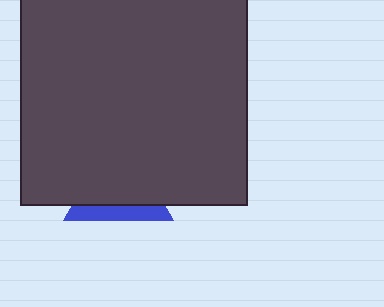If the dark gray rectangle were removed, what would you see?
You would see the complete blue triangle.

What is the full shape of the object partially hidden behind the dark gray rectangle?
The partially hidden object is a blue triangle.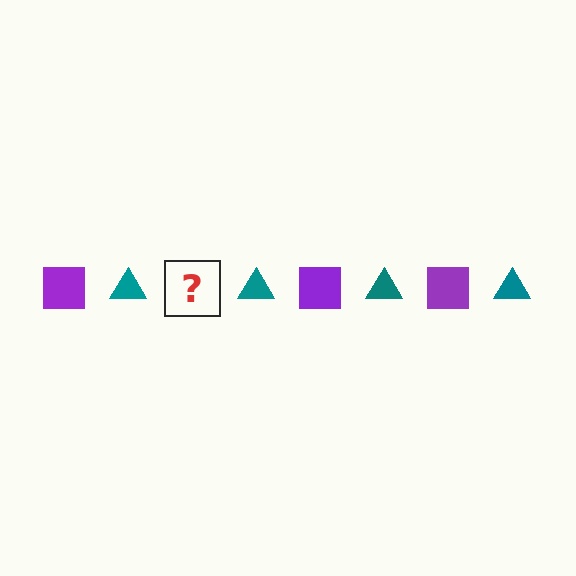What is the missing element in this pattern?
The missing element is a purple square.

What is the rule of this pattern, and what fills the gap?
The rule is that the pattern alternates between purple square and teal triangle. The gap should be filled with a purple square.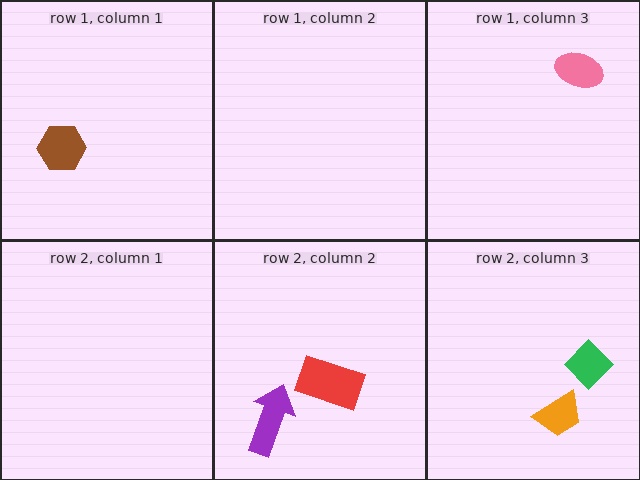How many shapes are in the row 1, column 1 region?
1.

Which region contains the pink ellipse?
The row 1, column 3 region.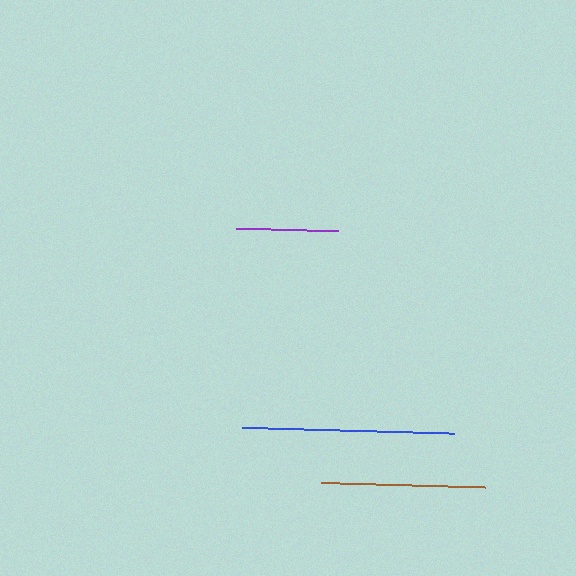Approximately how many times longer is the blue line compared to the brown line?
The blue line is approximately 1.3 times the length of the brown line.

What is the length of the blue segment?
The blue segment is approximately 212 pixels long.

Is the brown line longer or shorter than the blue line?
The blue line is longer than the brown line.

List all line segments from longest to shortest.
From longest to shortest: blue, brown, purple.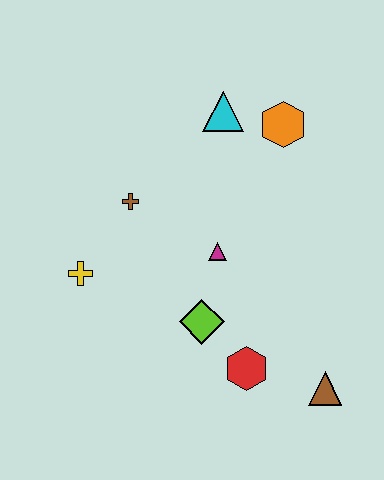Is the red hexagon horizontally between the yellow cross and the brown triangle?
Yes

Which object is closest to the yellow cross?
The brown cross is closest to the yellow cross.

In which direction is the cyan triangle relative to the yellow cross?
The cyan triangle is above the yellow cross.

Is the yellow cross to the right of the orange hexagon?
No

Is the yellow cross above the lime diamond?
Yes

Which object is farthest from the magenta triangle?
The brown triangle is farthest from the magenta triangle.